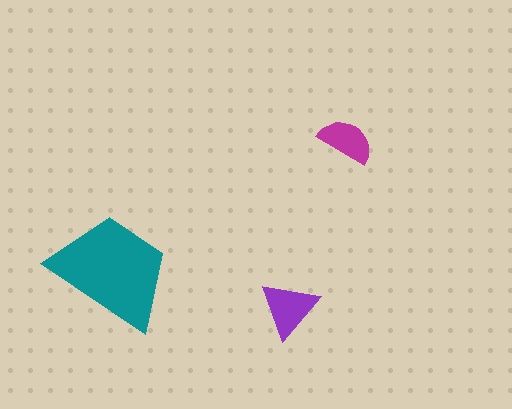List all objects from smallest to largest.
The magenta semicircle, the purple triangle, the teal trapezoid.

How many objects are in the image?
There are 3 objects in the image.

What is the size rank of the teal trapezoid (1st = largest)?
1st.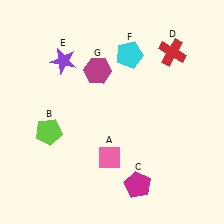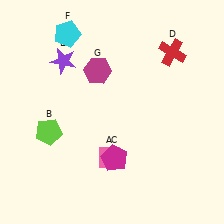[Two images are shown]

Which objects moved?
The objects that moved are: the magenta pentagon (C), the cyan pentagon (F).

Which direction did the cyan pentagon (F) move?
The cyan pentagon (F) moved left.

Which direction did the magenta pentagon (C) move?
The magenta pentagon (C) moved up.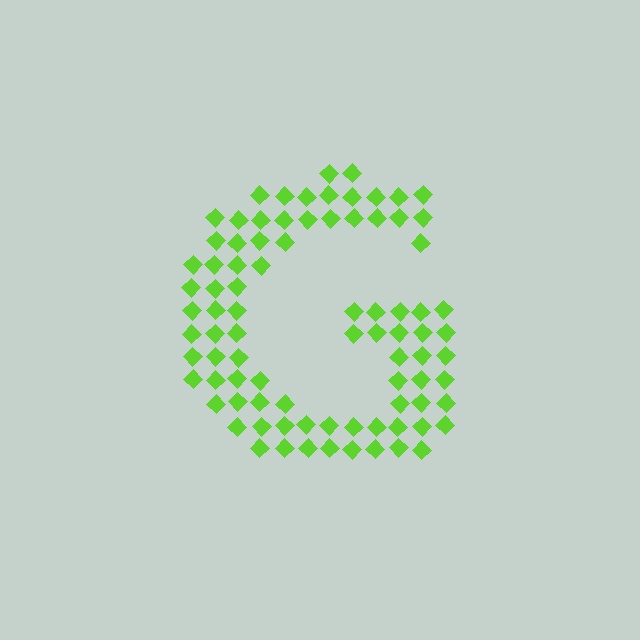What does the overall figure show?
The overall figure shows the letter G.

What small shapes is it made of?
It is made of small diamonds.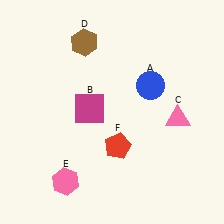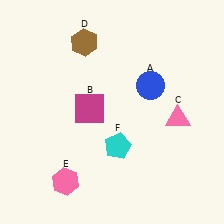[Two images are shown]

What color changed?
The pentagon (F) changed from red in Image 1 to cyan in Image 2.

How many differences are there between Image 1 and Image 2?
There is 1 difference between the two images.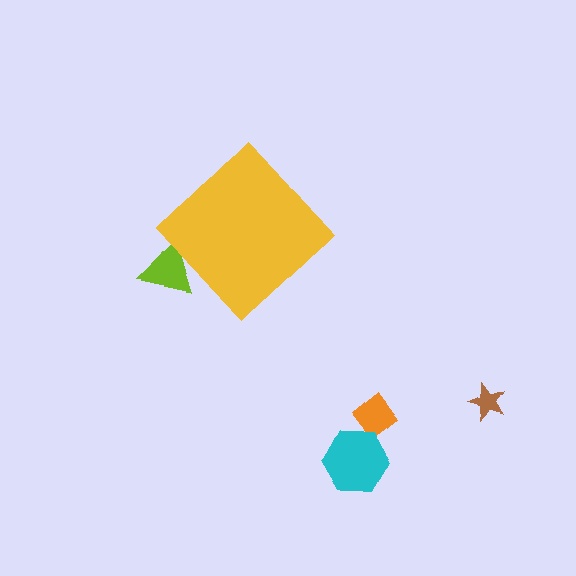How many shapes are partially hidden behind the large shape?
1 shape is partially hidden.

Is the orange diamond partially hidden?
No, the orange diamond is fully visible.